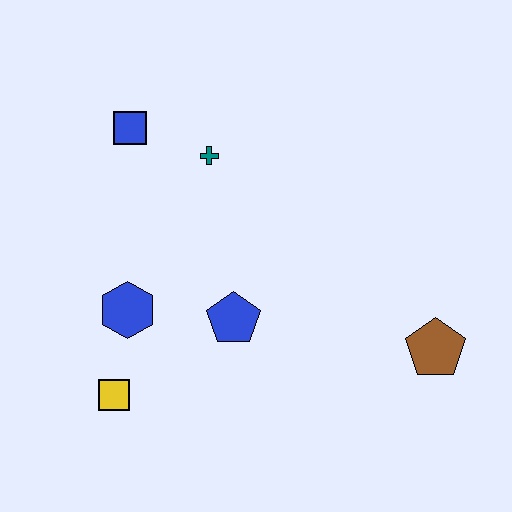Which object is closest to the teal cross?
The blue square is closest to the teal cross.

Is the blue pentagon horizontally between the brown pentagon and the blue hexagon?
Yes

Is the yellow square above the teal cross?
No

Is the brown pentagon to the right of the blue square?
Yes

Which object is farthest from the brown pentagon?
The blue square is farthest from the brown pentagon.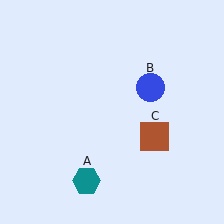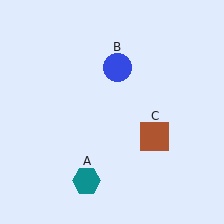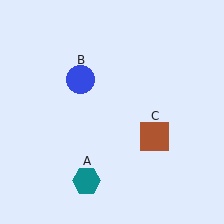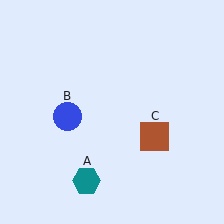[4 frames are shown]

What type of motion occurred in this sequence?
The blue circle (object B) rotated counterclockwise around the center of the scene.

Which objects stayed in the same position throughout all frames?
Teal hexagon (object A) and brown square (object C) remained stationary.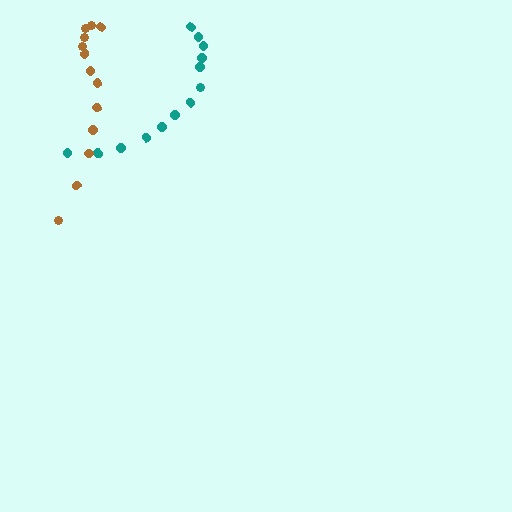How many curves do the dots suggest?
There are 2 distinct paths.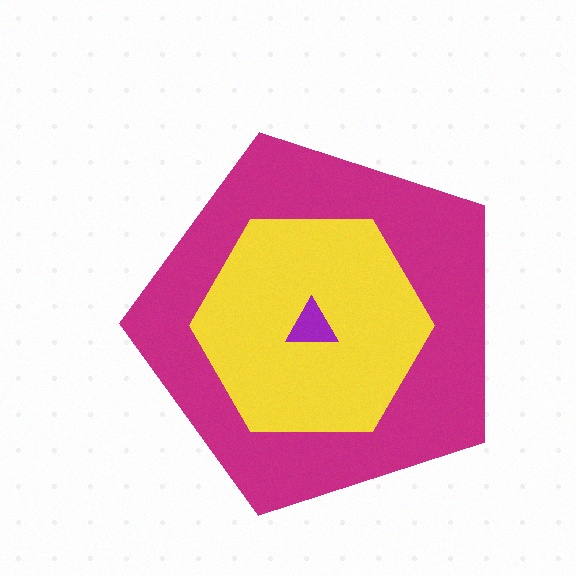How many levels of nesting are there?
3.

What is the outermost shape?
The magenta pentagon.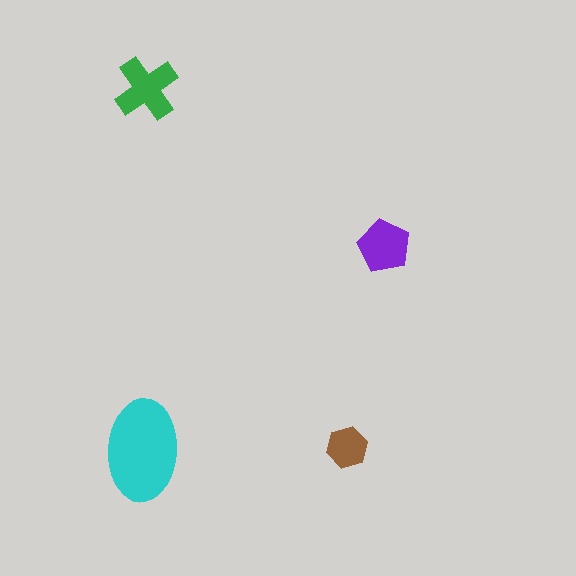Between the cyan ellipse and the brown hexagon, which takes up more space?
The cyan ellipse.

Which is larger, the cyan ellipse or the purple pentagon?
The cyan ellipse.